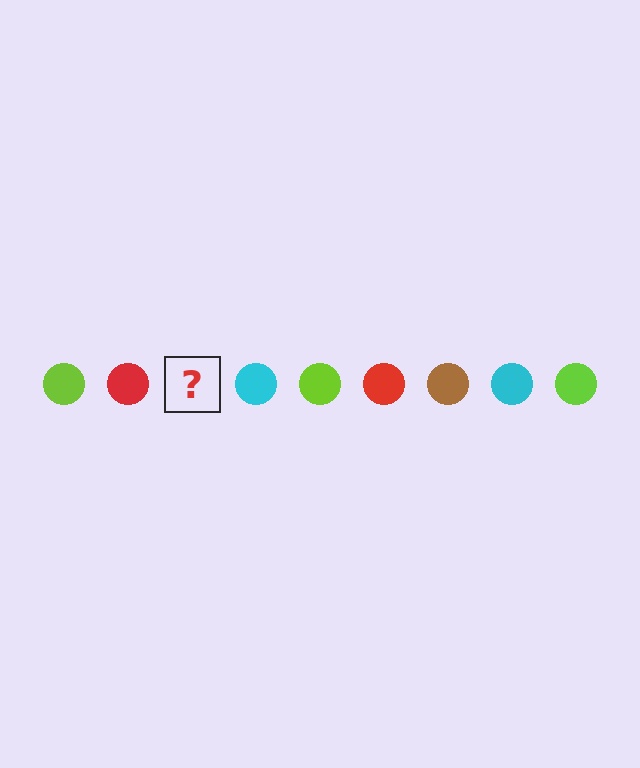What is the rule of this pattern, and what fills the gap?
The rule is that the pattern cycles through lime, red, brown, cyan circles. The gap should be filled with a brown circle.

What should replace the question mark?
The question mark should be replaced with a brown circle.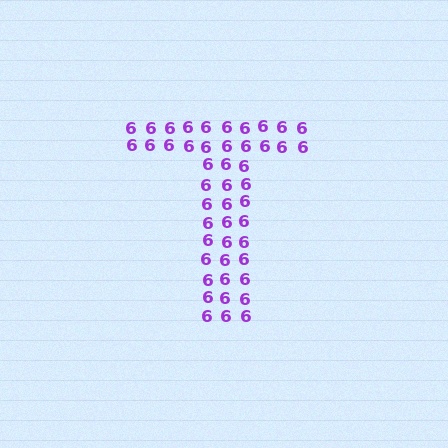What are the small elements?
The small elements are digit 6's.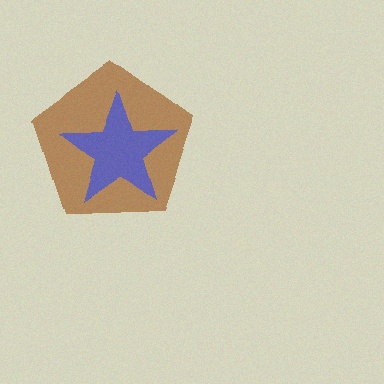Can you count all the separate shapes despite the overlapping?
Yes, there are 2 separate shapes.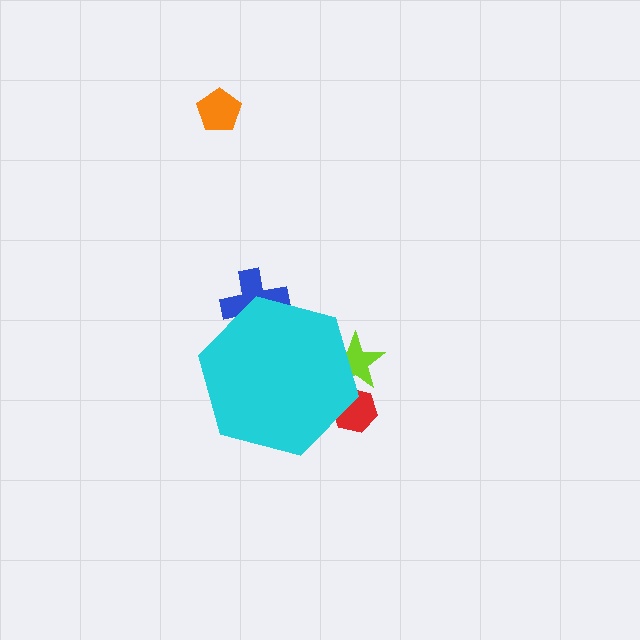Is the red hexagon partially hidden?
Yes, the red hexagon is partially hidden behind the cyan hexagon.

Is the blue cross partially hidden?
Yes, the blue cross is partially hidden behind the cyan hexagon.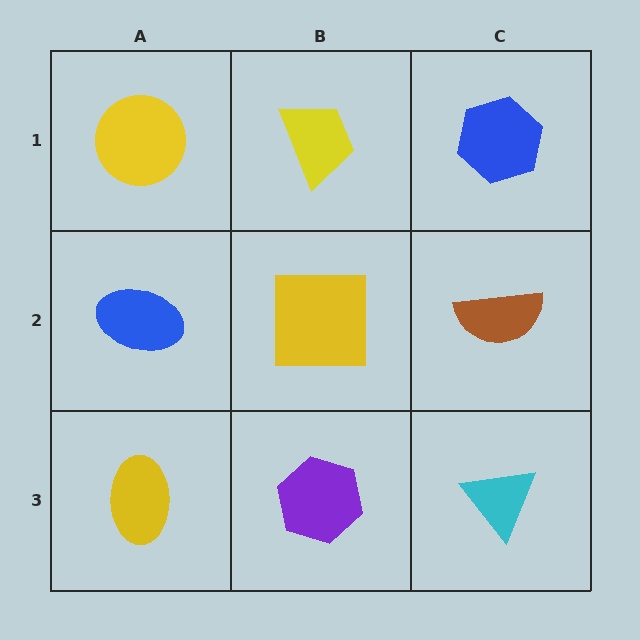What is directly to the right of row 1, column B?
A blue hexagon.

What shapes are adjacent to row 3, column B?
A yellow square (row 2, column B), a yellow ellipse (row 3, column A), a cyan triangle (row 3, column C).